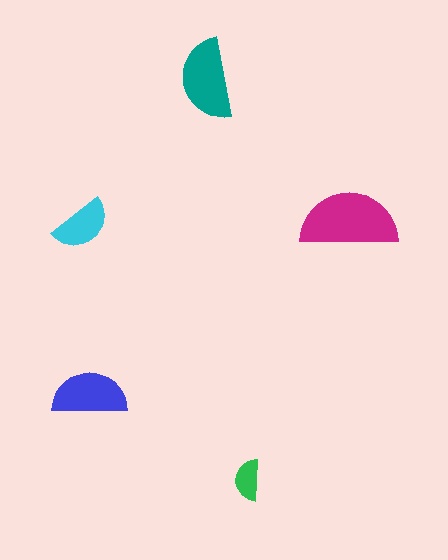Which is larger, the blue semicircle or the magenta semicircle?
The magenta one.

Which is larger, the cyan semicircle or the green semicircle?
The cyan one.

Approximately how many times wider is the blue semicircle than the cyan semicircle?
About 1.5 times wider.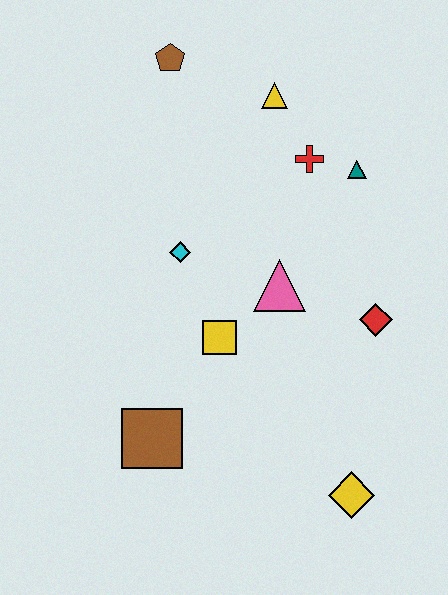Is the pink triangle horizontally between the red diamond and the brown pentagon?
Yes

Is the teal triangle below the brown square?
No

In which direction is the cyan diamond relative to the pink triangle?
The cyan diamond is to the left of the pink triangle.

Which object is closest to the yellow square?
The pink triangle is closest to the yellow square.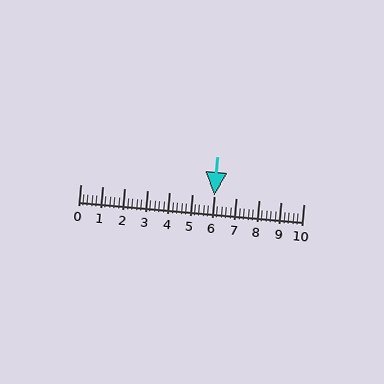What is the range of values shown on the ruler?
The ruler shows values from 0 to 10.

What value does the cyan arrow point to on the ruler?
The cyan arrow points to approximately 6.0.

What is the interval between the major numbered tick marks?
The major tick marks are spaced 1 units apart.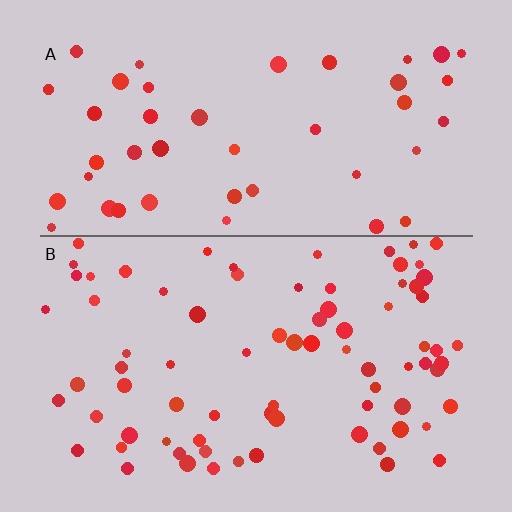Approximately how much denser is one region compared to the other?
Approximately 1.8× — region B over region A.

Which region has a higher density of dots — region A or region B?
B (the bottom).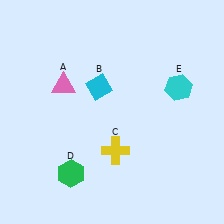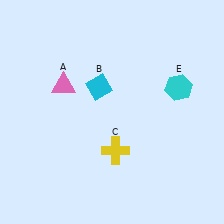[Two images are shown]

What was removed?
The green hexagon (D) was removed in Image 2.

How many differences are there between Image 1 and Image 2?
There is 1 difference between the two images.